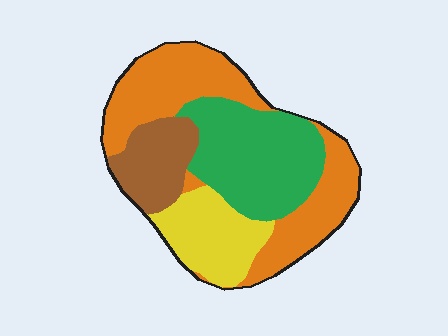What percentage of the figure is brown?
Brown takes up about one eighth (1/8) of the figure.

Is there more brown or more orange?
Orange.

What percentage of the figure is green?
Green covers 30% of the figure.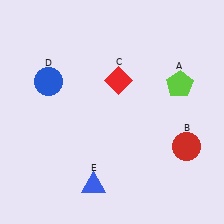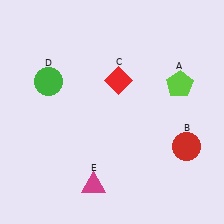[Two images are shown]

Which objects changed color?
D changed from blue to green. E changed from blue to magenta.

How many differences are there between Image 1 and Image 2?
There are 2 differences between the two images.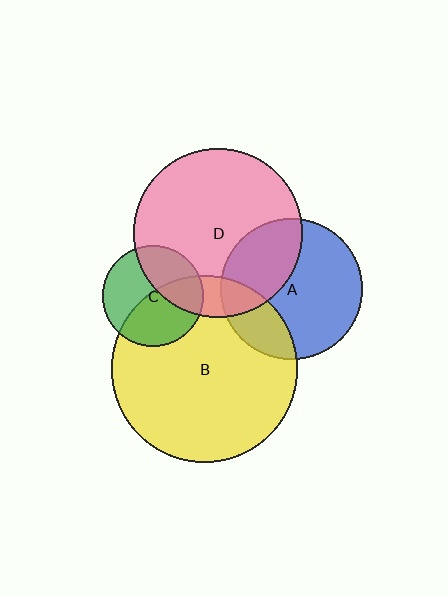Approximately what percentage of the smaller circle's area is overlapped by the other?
Approximately 35%.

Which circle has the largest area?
Circle B (yellow).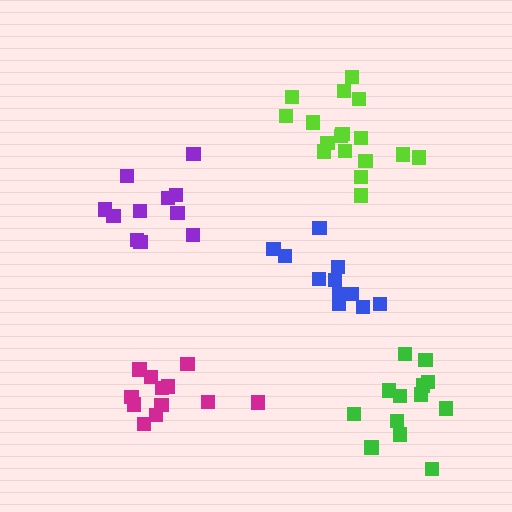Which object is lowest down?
The green cluster is bottommost.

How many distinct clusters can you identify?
There are 5 distinct clusters.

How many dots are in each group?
Group 1: 13 dots, Group 2: 11 dots, Group 3: 12 dots, Group 4: 17 dots, Group 5: 11 dots (64 total).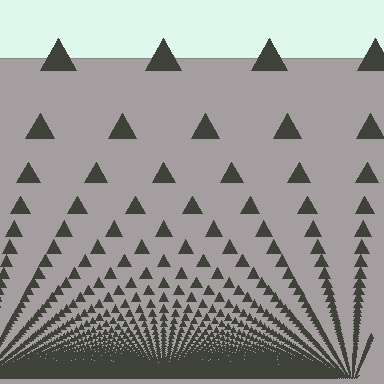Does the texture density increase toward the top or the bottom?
Density increases toward the bottom.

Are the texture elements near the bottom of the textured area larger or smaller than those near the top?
Smaller. The gradient is inverted — elements near the bottom are smaller and denser.